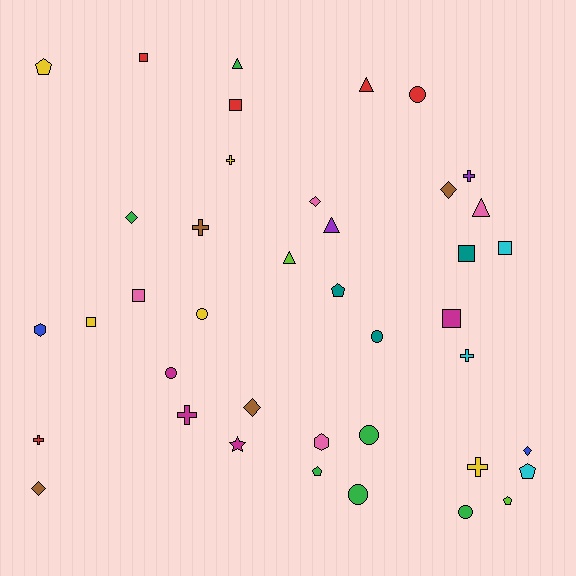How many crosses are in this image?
There are 7 crosses.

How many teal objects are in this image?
There are 3 teal objects.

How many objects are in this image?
There are 40 objects.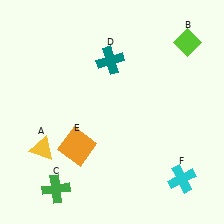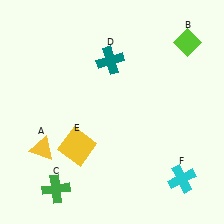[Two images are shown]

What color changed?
The square (E) changed from orange in Image 1 to yellow in Image 2.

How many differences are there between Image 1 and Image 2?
There is 1 difference between the two images.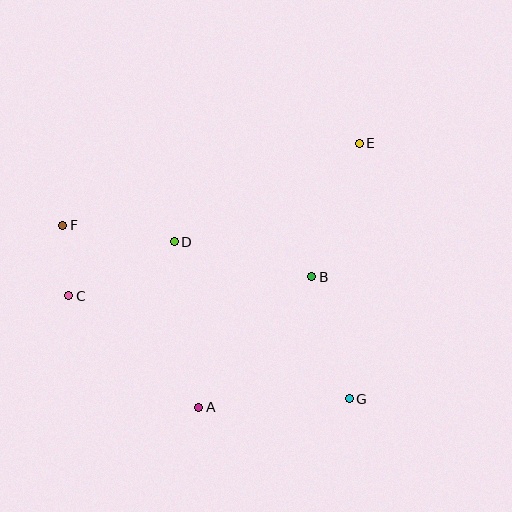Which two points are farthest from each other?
Points F and G are farthest from each other.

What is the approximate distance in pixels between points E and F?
The distance between E and F is approximately 308 pixels.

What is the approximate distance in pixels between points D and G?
The distance between D and G is approximately 235 pixels.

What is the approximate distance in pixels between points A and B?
The distance between A and B is approximately 173 pixels.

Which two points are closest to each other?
Points C and F are closest to each other.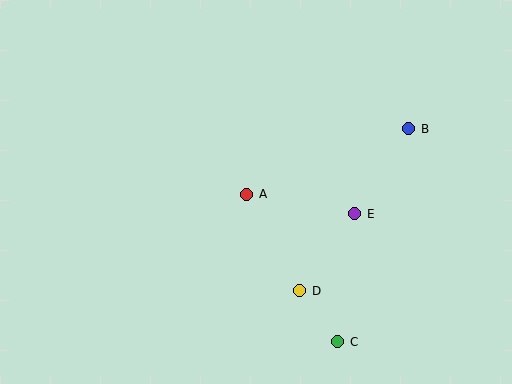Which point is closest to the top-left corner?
Point A is closest to the top-left corner.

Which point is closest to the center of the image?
Point A at (247, 194) is closest to the center.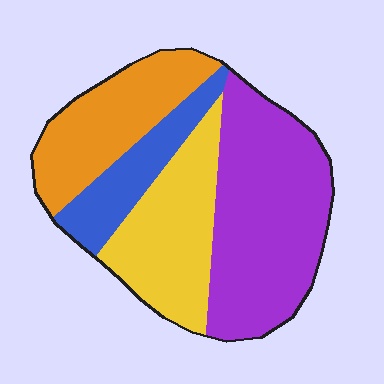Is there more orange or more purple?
Purple.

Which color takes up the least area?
Blue, at roughly 15%.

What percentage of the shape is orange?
Orange covers around 20% of the shape.